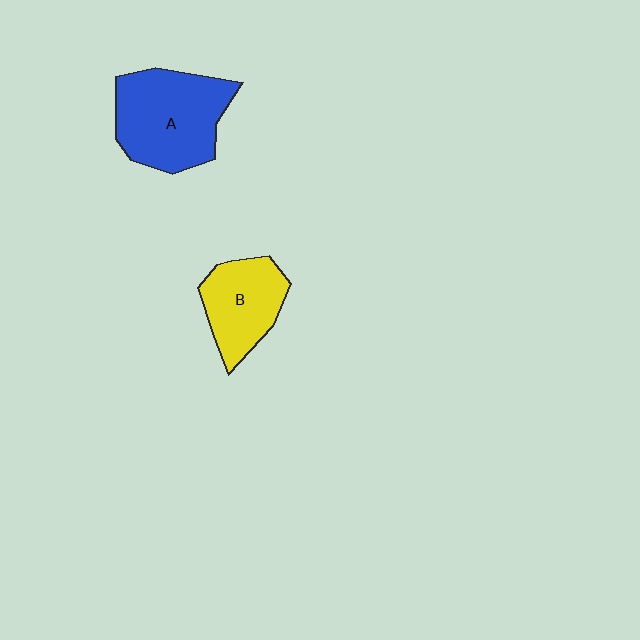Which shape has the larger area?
Shape A (blue).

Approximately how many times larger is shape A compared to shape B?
Approximately 1.5 times.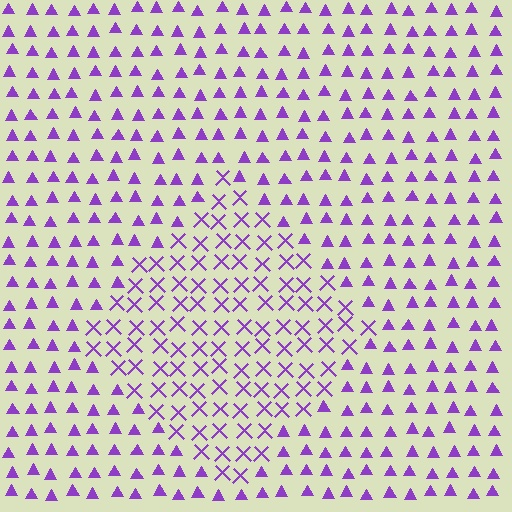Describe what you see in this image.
The image is filled with small purple elements arranged in a uniform grid. A diamond-shaped region contains X marks, while the surrounding area contains triangles. The boundary is defined purely by the change in element shape.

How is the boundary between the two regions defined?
The boundary is defined by a change in element shape: X marks inside vs. triangles outside. All elements share the same color and spacing.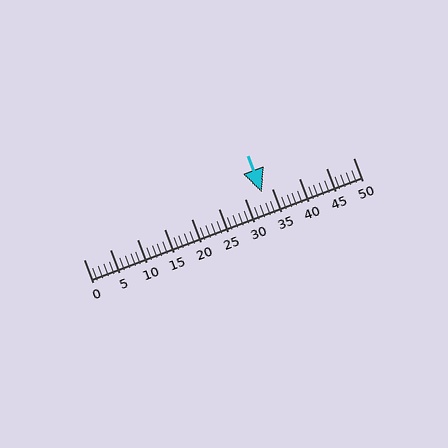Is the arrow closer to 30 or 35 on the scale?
The arrow is closer to 35.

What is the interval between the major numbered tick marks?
The major tick marks are spaced 5 units apart.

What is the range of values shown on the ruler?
The ruler shows values from 0 to 50.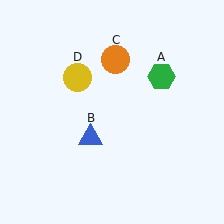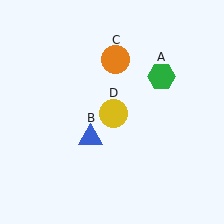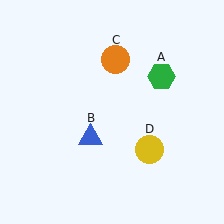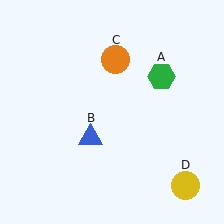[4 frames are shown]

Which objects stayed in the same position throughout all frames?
Green hexagon (object A) and blue triangle (object B) and orange circle (object C) remained stationary.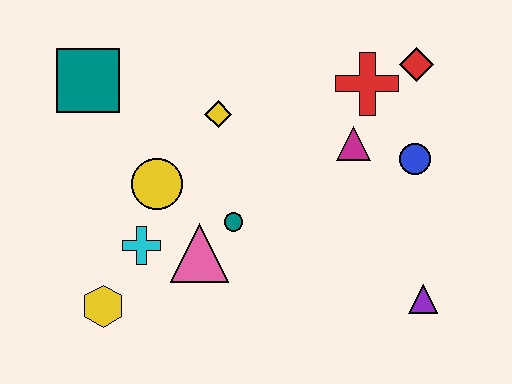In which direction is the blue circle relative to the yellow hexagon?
The blue circle is to the right of the yellow hexagon.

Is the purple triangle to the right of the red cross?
Yes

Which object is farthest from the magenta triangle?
The yellow hexagon is farthest from the magenta triangle.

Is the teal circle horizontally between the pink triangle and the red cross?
Yes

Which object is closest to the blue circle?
The magenta triangle is closest to the blue circle.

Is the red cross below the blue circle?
No